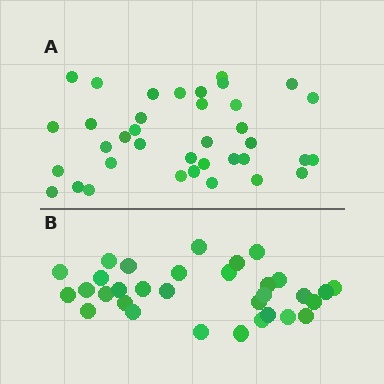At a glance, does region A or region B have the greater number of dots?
Region A (the top region) has more dots.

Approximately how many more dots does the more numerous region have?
Region A has about 5 more dots than region B.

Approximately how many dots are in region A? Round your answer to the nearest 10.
About 40 dots. (The exact count is 37, which rounds to 40.)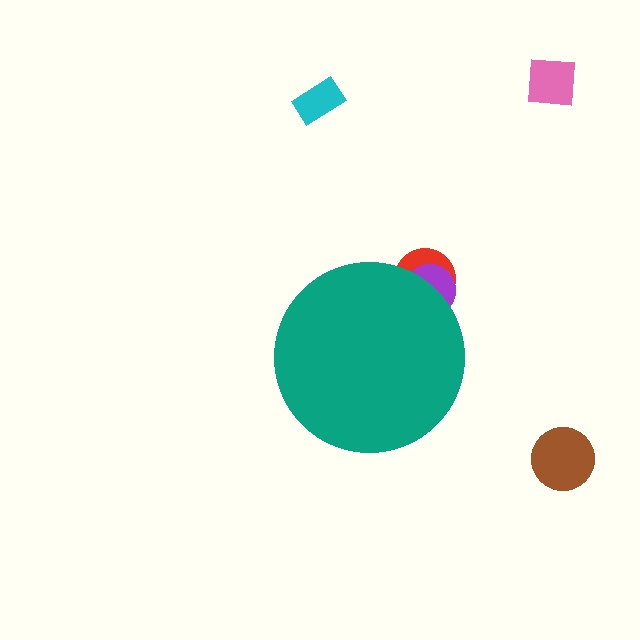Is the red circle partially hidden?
Yes, the red circle is partially hidden behind the teal circle.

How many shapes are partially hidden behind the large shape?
2 shapes are partially hidden.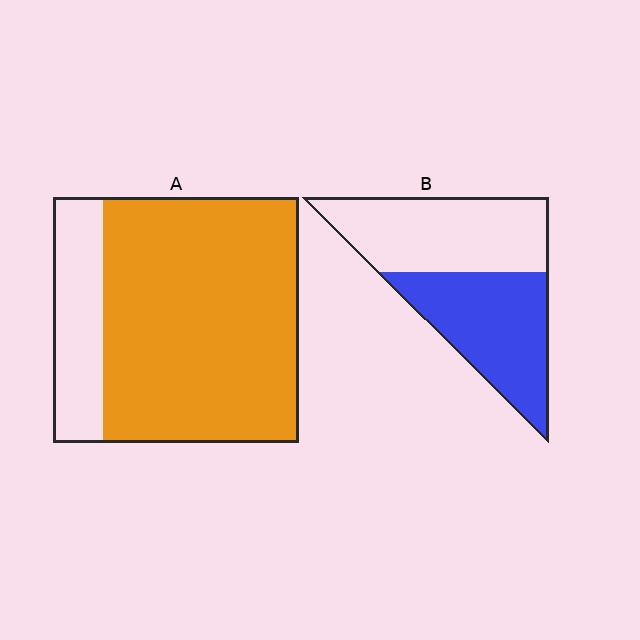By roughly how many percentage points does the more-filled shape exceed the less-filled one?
By roughly 30 percentage points (A over B).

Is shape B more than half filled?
Roughly half.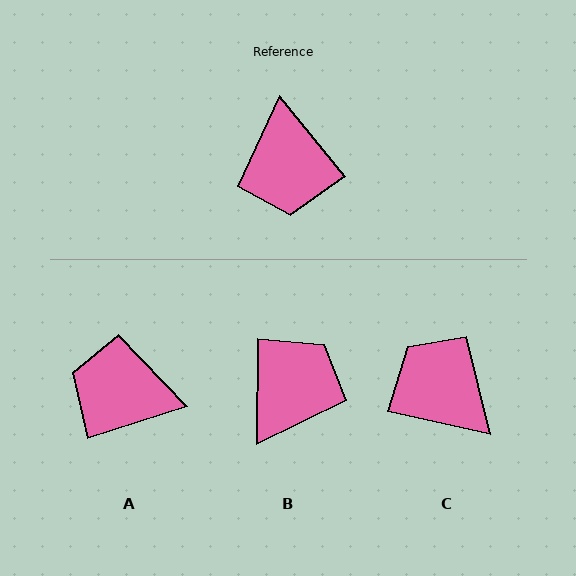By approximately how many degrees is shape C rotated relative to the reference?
Approximately 142 degrees clockwise.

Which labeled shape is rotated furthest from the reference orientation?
C, about 142 degrees away.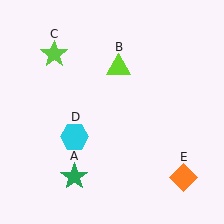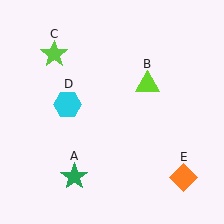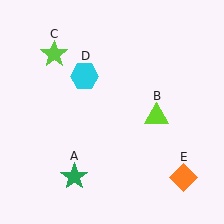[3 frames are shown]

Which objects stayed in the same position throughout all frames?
Green star (object A) and lime star (object C) and orange diamond (object E) remained stationary.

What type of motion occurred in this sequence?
The lime triangle (object B), cyan hexagon (object D) rotated clockwise around the center of the scene.